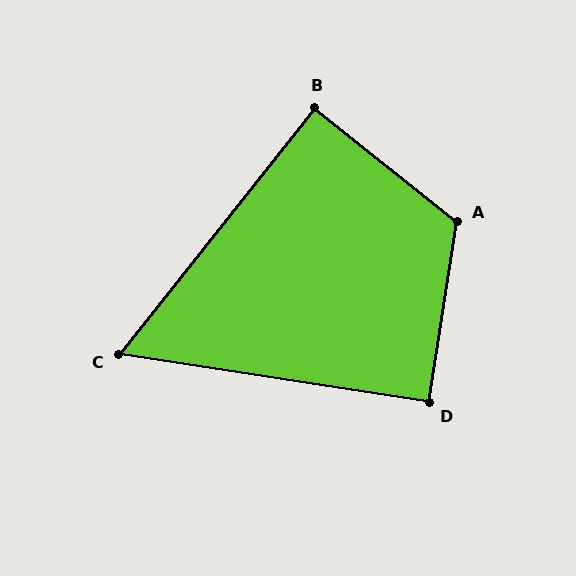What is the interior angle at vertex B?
Approximately 90 degrees (approximately right).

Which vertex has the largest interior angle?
A, at approximately 120 degrees.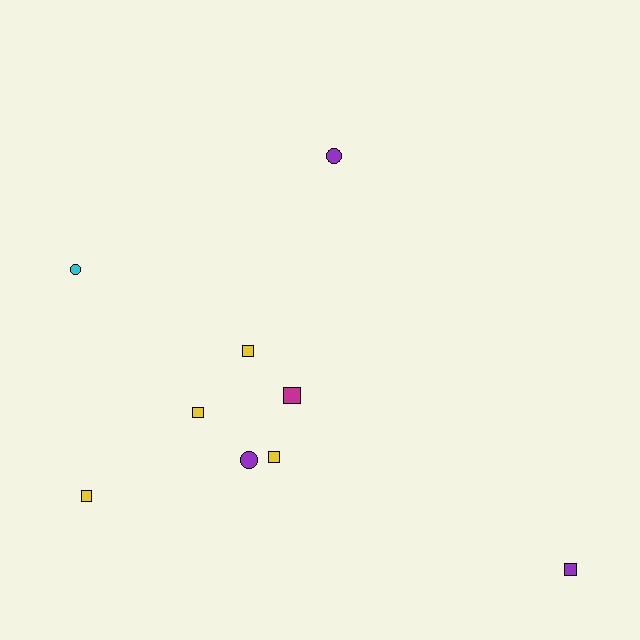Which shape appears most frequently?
Square, with 6 objects.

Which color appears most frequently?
Yellow, with 4 objects.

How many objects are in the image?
There are 9 objects.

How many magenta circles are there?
There are no magenta circles.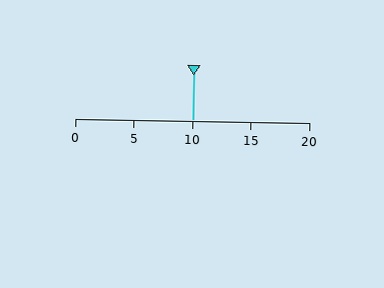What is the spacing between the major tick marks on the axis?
The major ticks are spaced 5 apart.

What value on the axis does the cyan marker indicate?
The marker indicates approximately 10.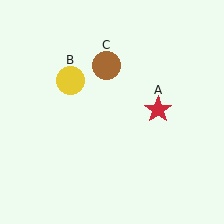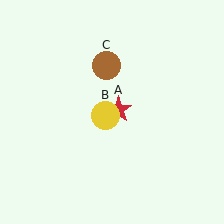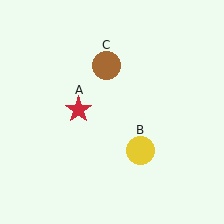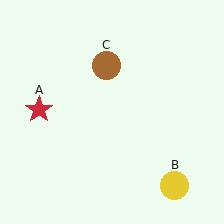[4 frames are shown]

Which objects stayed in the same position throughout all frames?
Brown circle (object C) remained stationary.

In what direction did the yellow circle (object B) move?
The yellow circle (object B) moved down and to the right.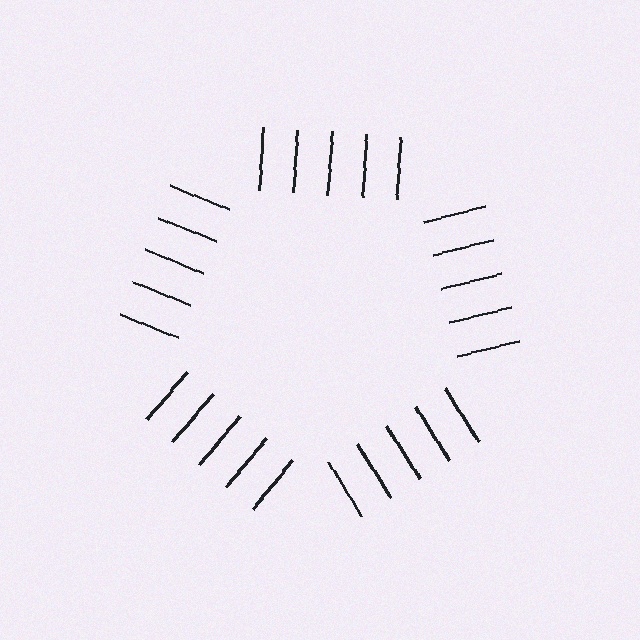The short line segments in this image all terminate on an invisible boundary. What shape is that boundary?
An illusory pentagon — the line segments terminate on its edges but no continuous stroke is drawn.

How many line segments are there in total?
25 — 5 along each of the 5 edges.